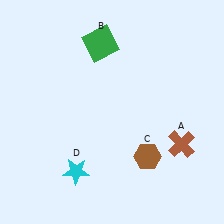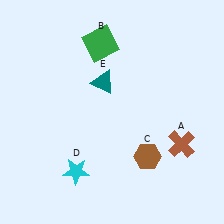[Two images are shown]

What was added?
A teal triangle (E) was added in Image 2.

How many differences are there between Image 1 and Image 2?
There is 1 difference between the two images.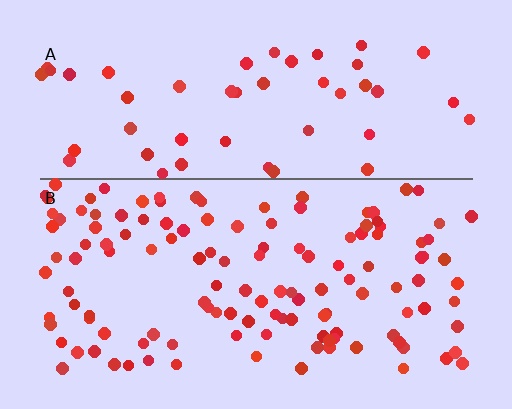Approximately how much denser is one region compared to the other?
Approximately 2.5× — region B over region A.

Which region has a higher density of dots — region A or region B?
B (the bottom).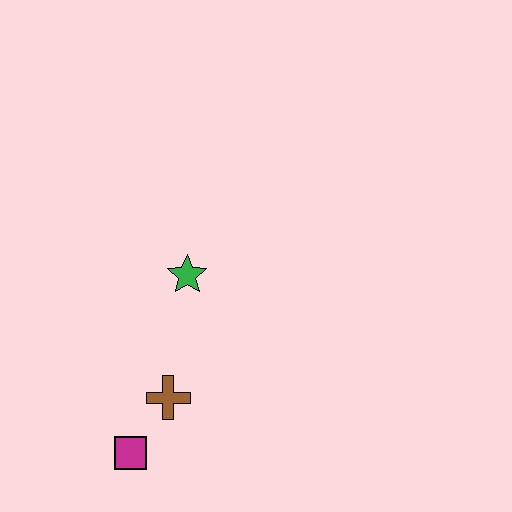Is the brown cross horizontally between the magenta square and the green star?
Yes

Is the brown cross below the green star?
Yes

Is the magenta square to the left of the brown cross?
Yes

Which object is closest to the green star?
The brown cross is closest to the green star.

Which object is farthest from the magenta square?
The green star is farthest from the magenta square.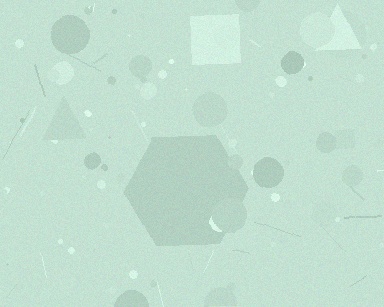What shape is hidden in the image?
A hexagon is hidden in the image.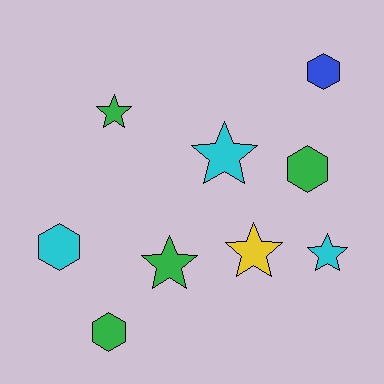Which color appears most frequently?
Green, with 4 objects.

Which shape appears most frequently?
Star, with 5 objects.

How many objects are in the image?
There are 9 objects.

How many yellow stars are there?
There is 1 yellow star.